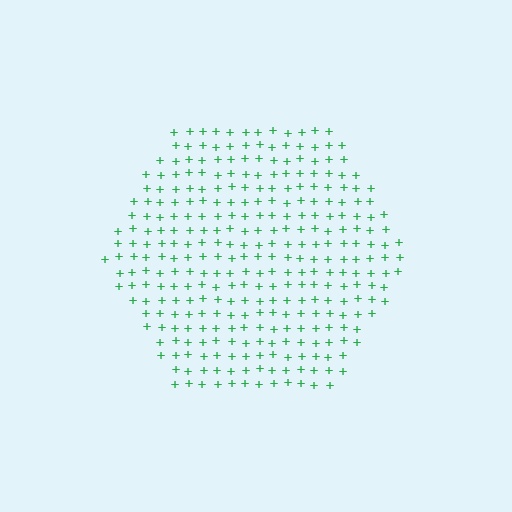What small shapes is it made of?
It is made of small plus signs.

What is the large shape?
The large shape is a hexagon.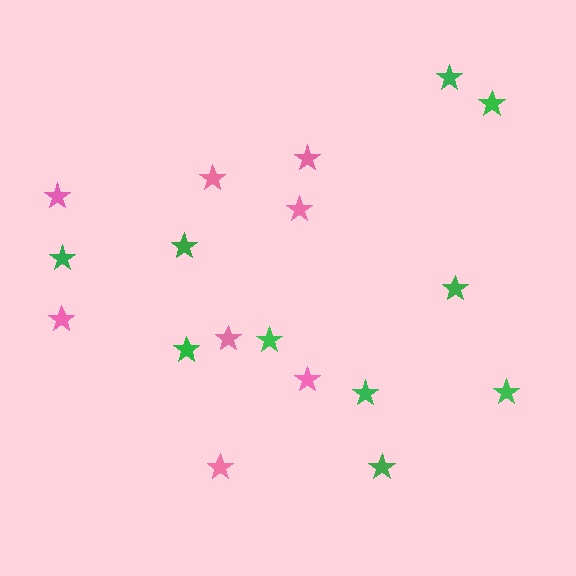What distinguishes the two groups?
There are 2 groups: one group of green stars (10) and one group of pink stars (8).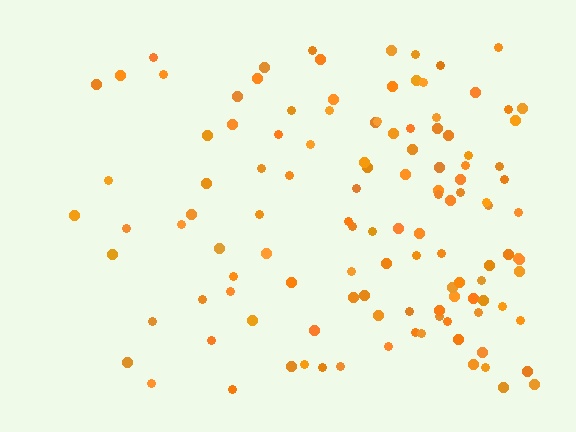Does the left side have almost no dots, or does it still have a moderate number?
Still a moderate number, just noticeably fewer than the right.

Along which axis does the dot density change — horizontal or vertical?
Horizontal.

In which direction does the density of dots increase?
From left to right, with the right side densest.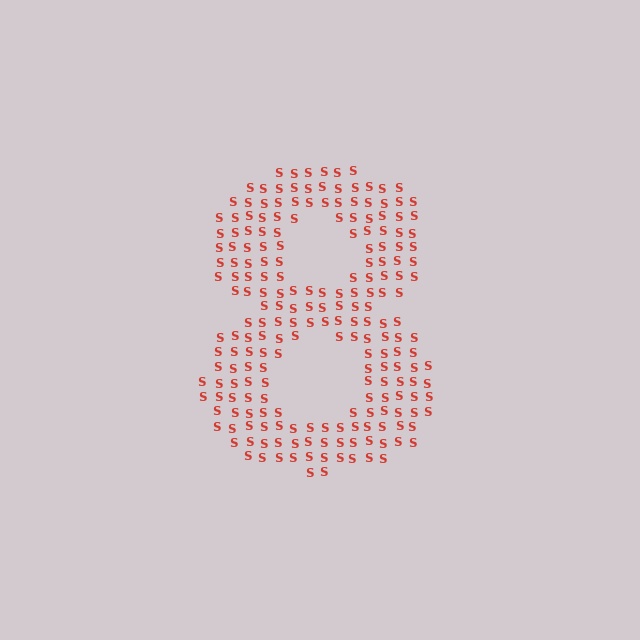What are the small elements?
The small elements are letter S's.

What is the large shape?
The large shape is the digit 8.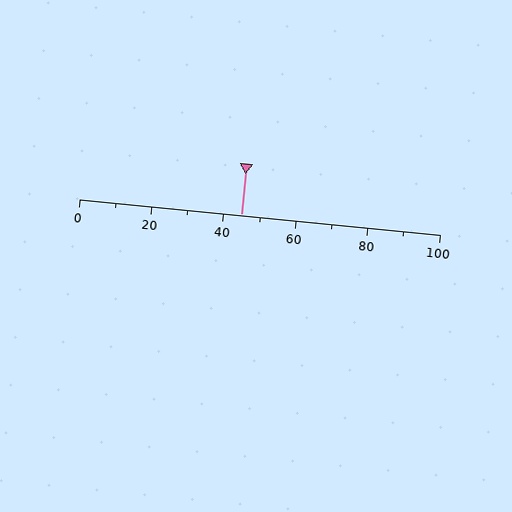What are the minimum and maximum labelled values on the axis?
The axis runs from 0 to 100.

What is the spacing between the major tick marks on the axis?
The major ticks are spaced 20 apart.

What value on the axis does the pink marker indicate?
The marker indicates approximately 45.